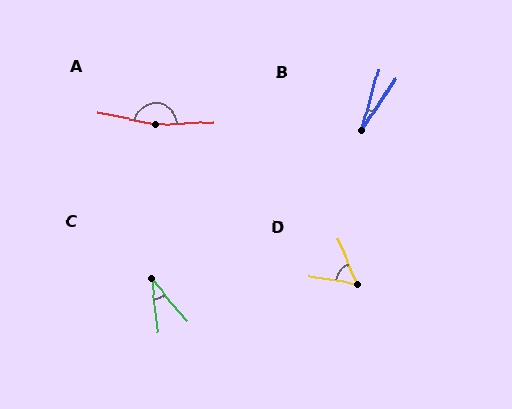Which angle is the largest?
A, at approximately 166 degrees.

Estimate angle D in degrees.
Approximately 58 degrees.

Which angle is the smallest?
B, at approximately 18 degrees.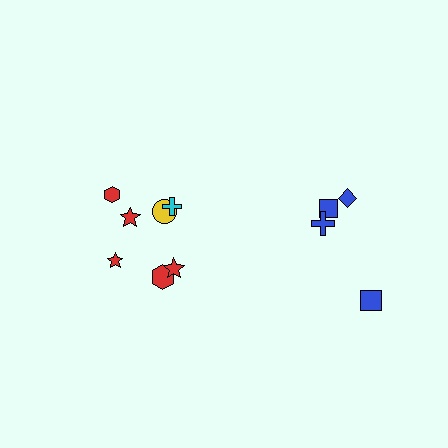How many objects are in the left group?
There are 7 objects.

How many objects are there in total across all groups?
There are 11 objects.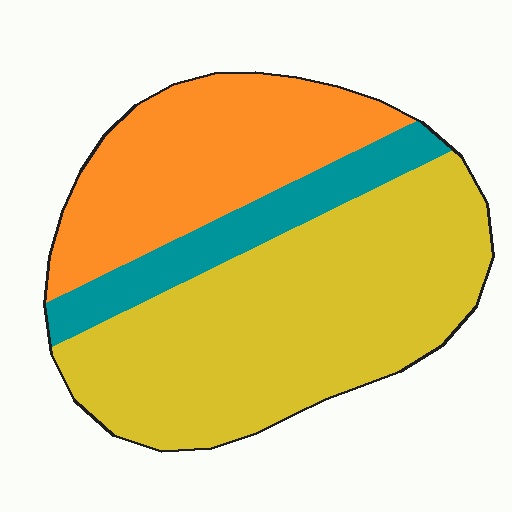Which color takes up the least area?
Teal, at roughly 15%.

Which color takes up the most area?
Yellow, at roughly 55%.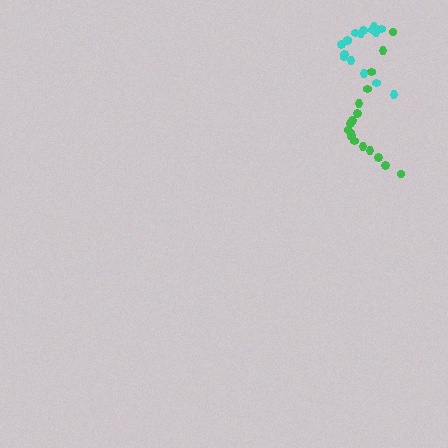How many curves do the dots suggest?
There are 2 distinct paths.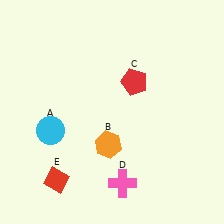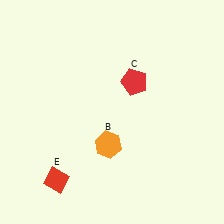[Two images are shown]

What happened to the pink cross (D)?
The pink cross (D) was removed in Image 2. It was in the bottom-right area of Image 1.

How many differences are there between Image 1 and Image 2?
There are 2 differences between the two images.